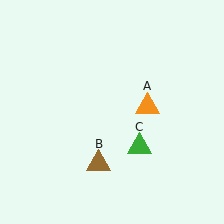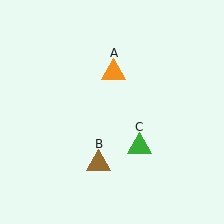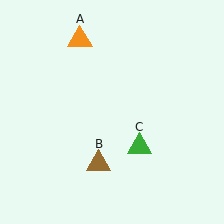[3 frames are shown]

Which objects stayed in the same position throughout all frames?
Brown triangle (object B) and green triangle (object C) remained stationary.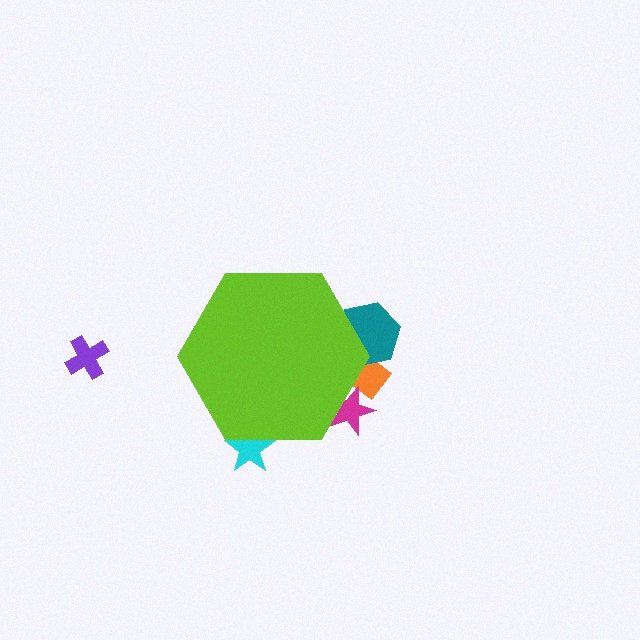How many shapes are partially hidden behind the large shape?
4 shapes are partially hidden.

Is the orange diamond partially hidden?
Yes, the orange diamond is partially hidden behind the lime hexagon.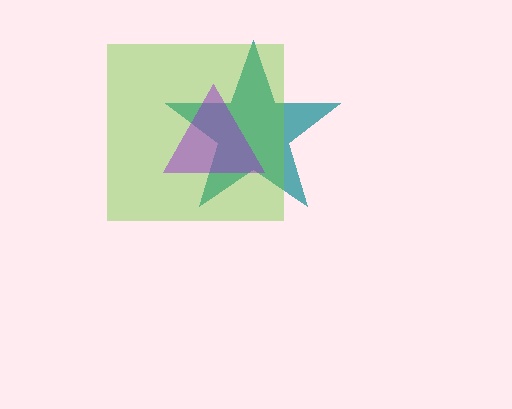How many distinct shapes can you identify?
There are 3 distinct shapes: a teal star, a lime square, a purple triangle.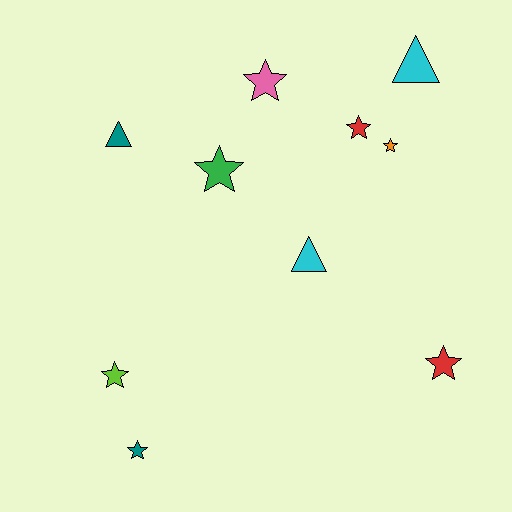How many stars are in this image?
There are 7 stars.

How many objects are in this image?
There are 10 objects.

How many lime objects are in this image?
There is 1 lime object.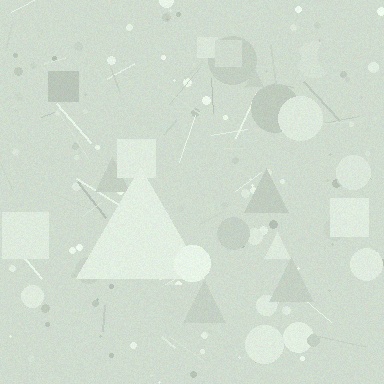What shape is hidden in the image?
A triangle is hidden in the image.